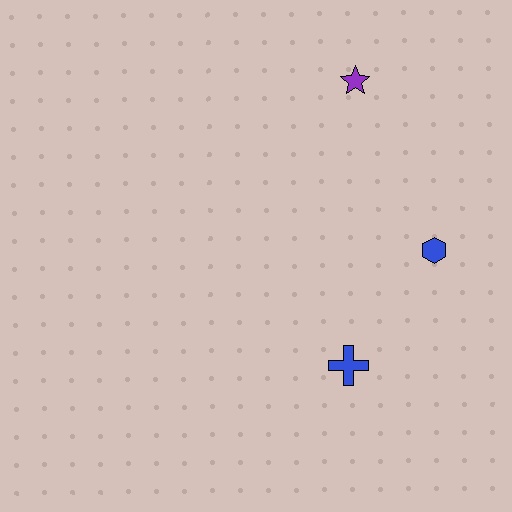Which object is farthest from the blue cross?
The purple star is farthest from the blue cross.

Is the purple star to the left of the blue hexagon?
Yes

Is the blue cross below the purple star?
Yes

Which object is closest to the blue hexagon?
The blue cross is closest to the blue hexagon.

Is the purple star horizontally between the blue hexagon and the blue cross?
Yes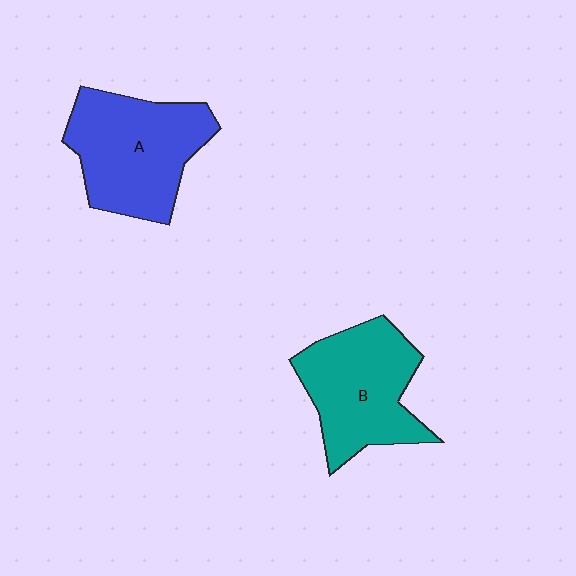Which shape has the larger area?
Shape A (blue).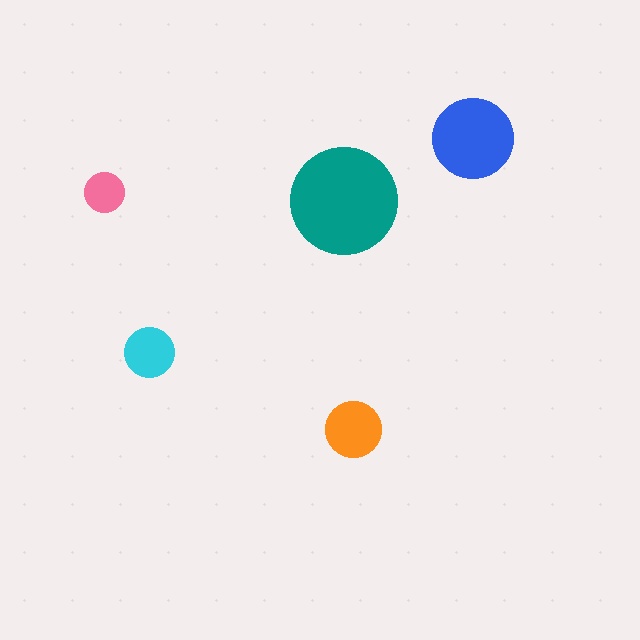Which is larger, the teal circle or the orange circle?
The teal one.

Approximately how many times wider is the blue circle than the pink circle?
About 2 times wider.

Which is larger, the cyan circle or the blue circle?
The blue one.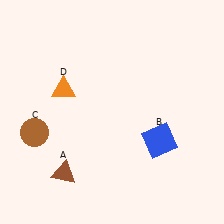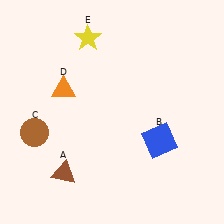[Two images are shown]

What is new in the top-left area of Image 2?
A yellow star (E) was added in the top-left area of Image 2.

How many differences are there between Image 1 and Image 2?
There is 1 difference between the two images.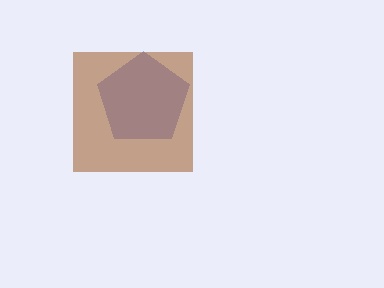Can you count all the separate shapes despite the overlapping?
Yes, there are 2 separate shapes.